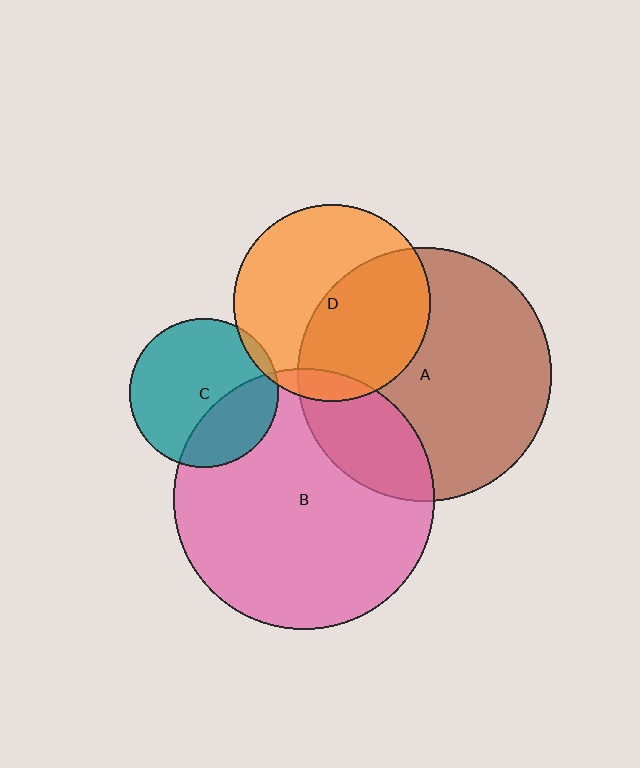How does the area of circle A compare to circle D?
Approximately 1.7 times.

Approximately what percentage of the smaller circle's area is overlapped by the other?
Approximately 45%.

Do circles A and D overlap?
Yes.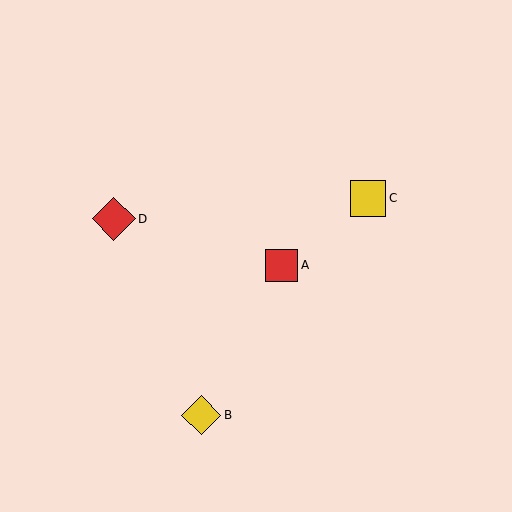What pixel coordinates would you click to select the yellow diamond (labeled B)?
Click at (201, 415) to select the yellow diamond B.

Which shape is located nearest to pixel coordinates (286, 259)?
The red square (labeled A) at (281, 265) is nearest to that location.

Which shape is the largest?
The red diamond (labeled D) is the largest.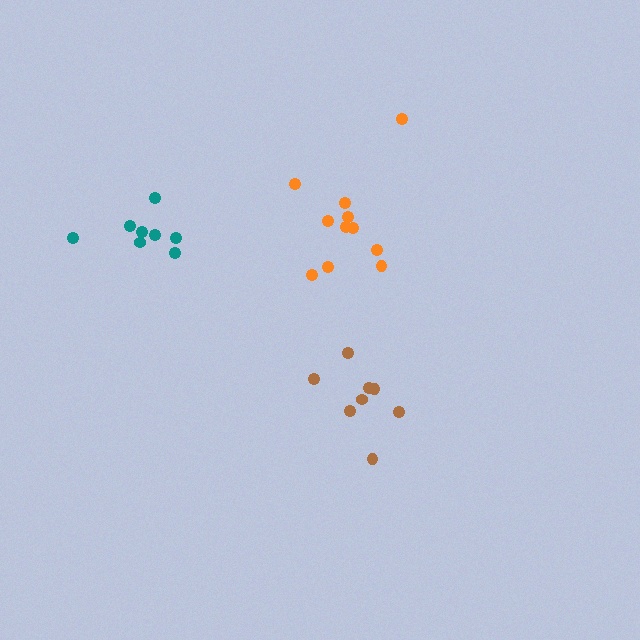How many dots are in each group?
Group 1: 8 dots, Group 2: 8 dots, Group 3: 11 dots (27 total).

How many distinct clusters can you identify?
There are 3 distinct clusters.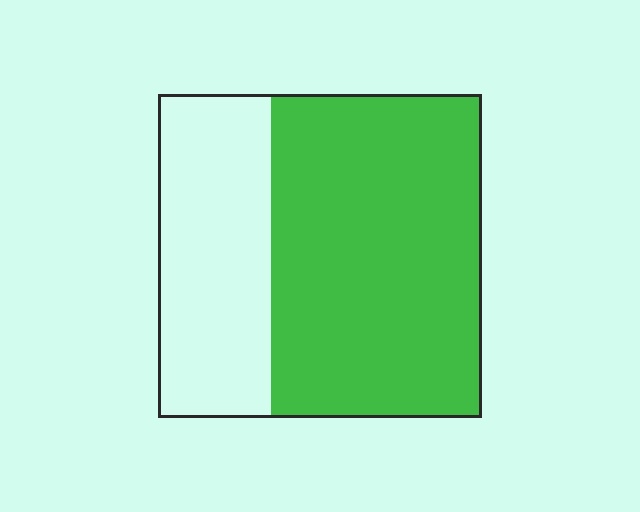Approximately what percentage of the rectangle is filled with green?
Approximately 65%.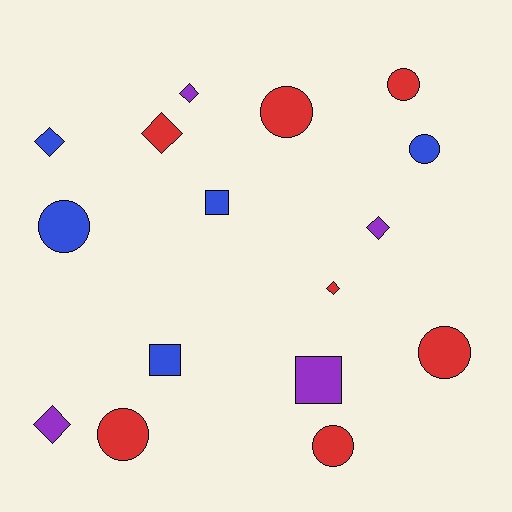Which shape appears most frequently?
Circle, with 7 objects.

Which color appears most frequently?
Red, with 7 objects.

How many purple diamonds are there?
There are 3 purple diamonds.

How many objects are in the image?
There are 16 objects.